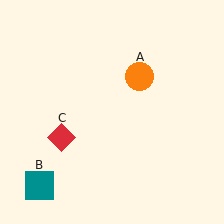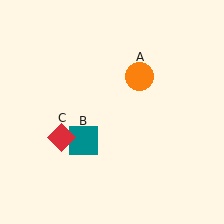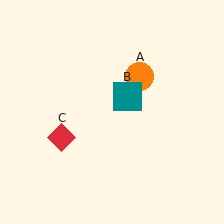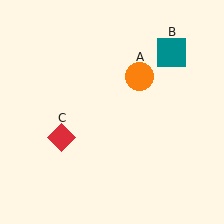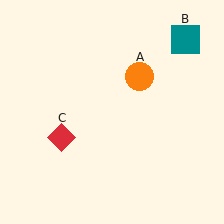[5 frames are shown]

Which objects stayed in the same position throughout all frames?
Orange circle (object A) and red diamond (object C) remained stationary.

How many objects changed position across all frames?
1 object changed position: teal square (object B).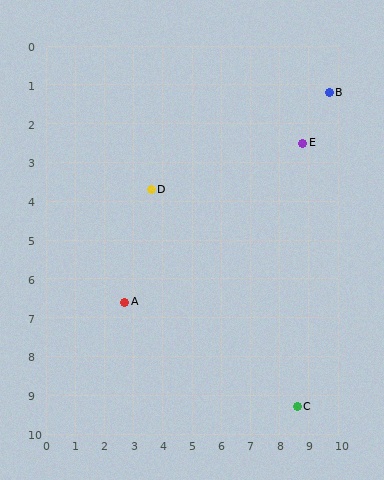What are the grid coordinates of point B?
Point B is at approximately (9.7, 1.2).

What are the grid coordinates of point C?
Point C is at approximately (8.6, 9.3).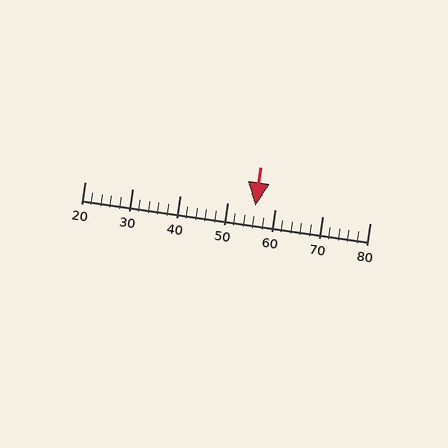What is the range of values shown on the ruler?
The ruler shows values from 20 to 80.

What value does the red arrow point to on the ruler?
The red arrow points to approximately 56.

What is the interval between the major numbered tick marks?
The major tick marks are spaced 10 units apart.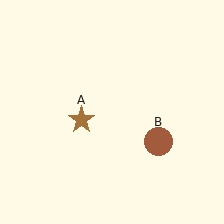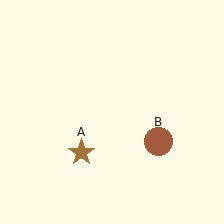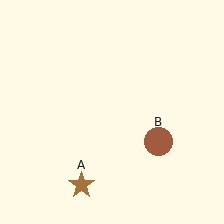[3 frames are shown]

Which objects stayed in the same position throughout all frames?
Brown circle (object B) remained stationary.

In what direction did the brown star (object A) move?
The brown star (object A) moved down.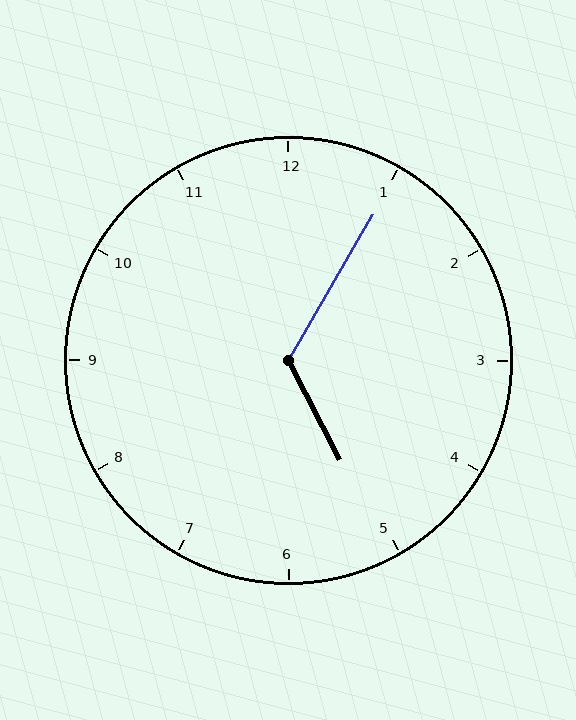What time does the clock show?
5:05.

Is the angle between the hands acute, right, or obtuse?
It is obtuse.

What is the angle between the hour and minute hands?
Approximately 122 degrees.